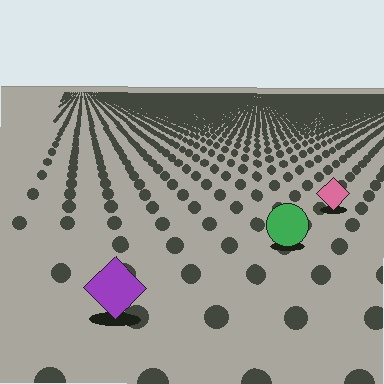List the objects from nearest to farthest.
From nearest to farthest: the purple diamond, the green circle, the pink diamond.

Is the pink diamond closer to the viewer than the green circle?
No. The green circle is closer — you can tell from the texture gradient: the ground texture is coarser near it.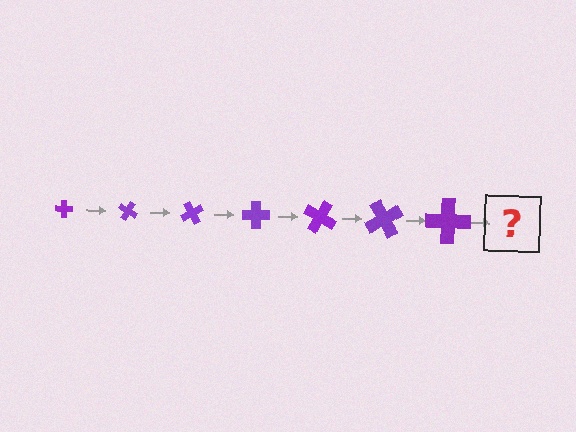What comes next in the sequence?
The next element should be a cross, larger than the previous one and rotated 210 degrees from the start.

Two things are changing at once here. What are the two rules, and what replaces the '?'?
The two rules are that the cross grows larger each step and it rotates 30 degrees each step. The '?' should be a cross, larger than the previous one and rotated 210 degrees from the start.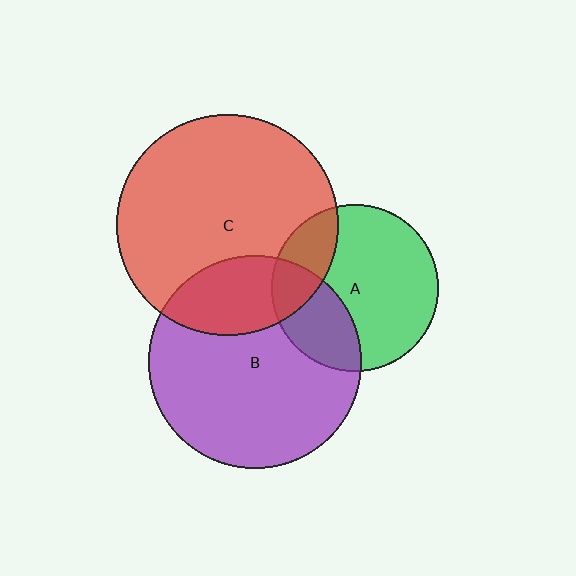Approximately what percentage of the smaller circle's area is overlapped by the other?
Approximately 30%.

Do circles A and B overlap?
Yes.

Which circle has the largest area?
Circle C (red).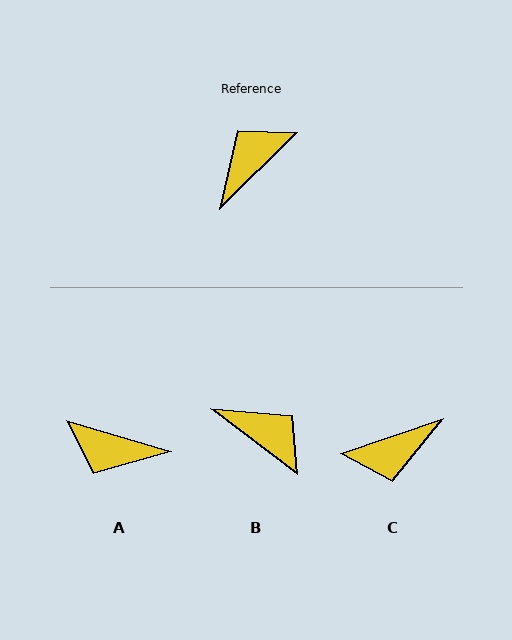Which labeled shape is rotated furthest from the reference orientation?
C, about 154 degrees away.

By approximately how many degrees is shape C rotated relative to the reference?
Approximately 154 degrees counter-clockwise.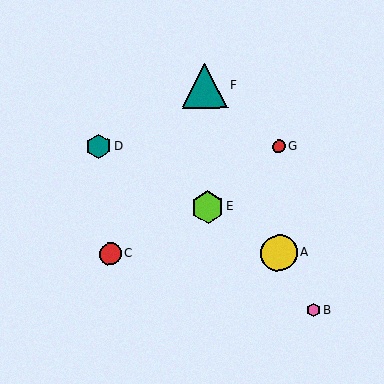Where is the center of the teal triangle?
The center of the teal triangle is at (204, 86).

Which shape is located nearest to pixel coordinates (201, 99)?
The teal triangle (labeled F) at (204, 86) is nearest to that location.